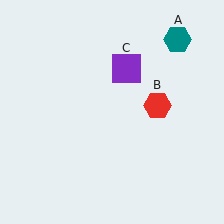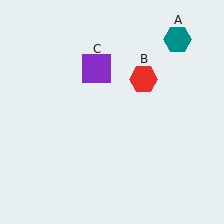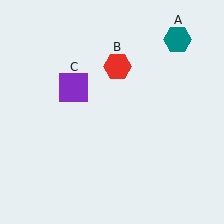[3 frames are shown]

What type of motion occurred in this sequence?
The red hexagon (object B), purple square (object C) rotated counterclockwise around the center of the scene.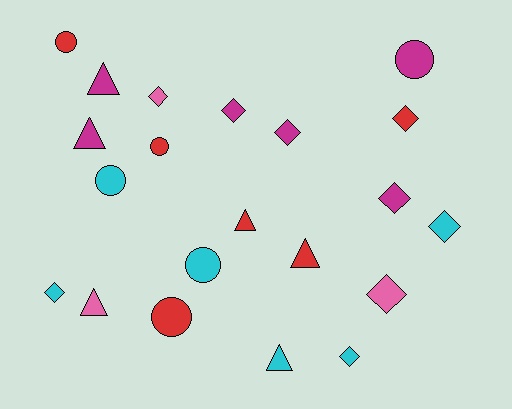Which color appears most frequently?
Magenta, with 6 objects.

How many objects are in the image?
There are 21 objects.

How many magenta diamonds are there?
There are 3 magenta diamonds.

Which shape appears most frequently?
Diamond, with 9 objects.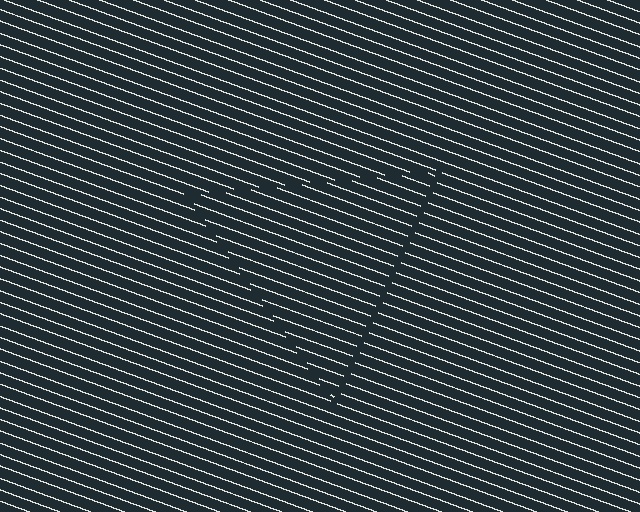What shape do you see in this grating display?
An illusory triangle. The interior of the shape contains the same grating, shifted by half a period — the contour is defined by the phase discontinuity where line-ends from the inner and outer gratings abut.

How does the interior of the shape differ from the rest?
The interior of the shape contains the same grating, shifted by half a period — the contour is defined by the phase discontinuity where line-ends from the inner and outer gratings abut.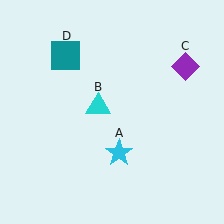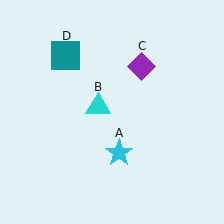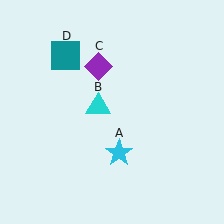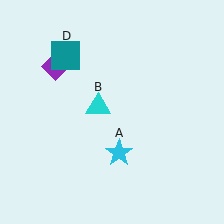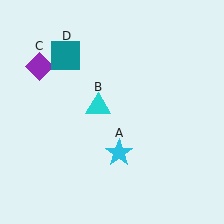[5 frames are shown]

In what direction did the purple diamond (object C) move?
The purple diamond (object C) moved left.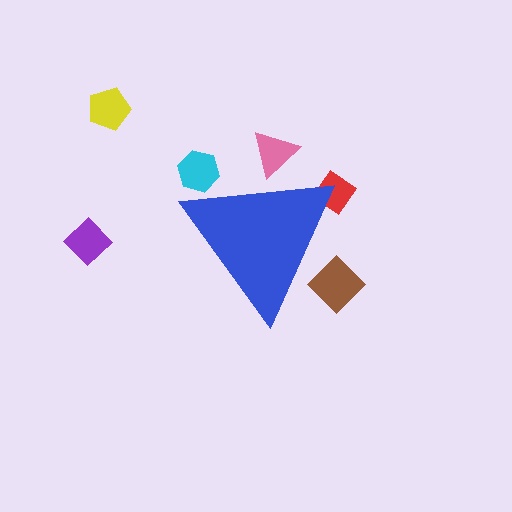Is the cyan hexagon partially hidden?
Yes, the cyan hexagon is partially hidden behind the blue triangle.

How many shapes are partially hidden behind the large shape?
4 shapes are partially hidden.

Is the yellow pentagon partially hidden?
No, the yellow pentagon is fully visible.